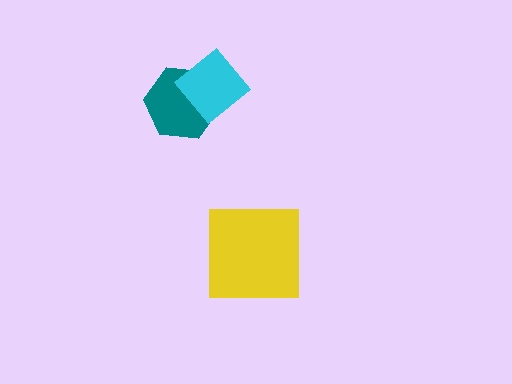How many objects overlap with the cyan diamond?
1 object overlaps with the cyan diamond.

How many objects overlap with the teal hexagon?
1 object overlaps with the teal hexagon.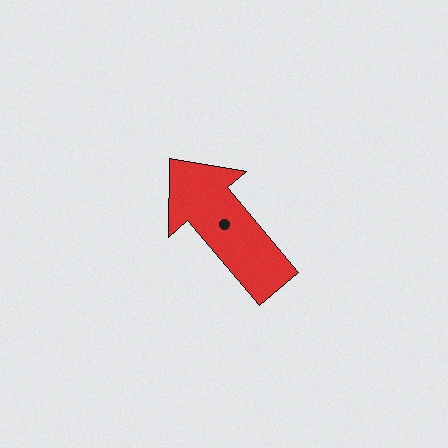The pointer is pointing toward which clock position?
Roughly 11 o'clock.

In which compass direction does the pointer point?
Northwest.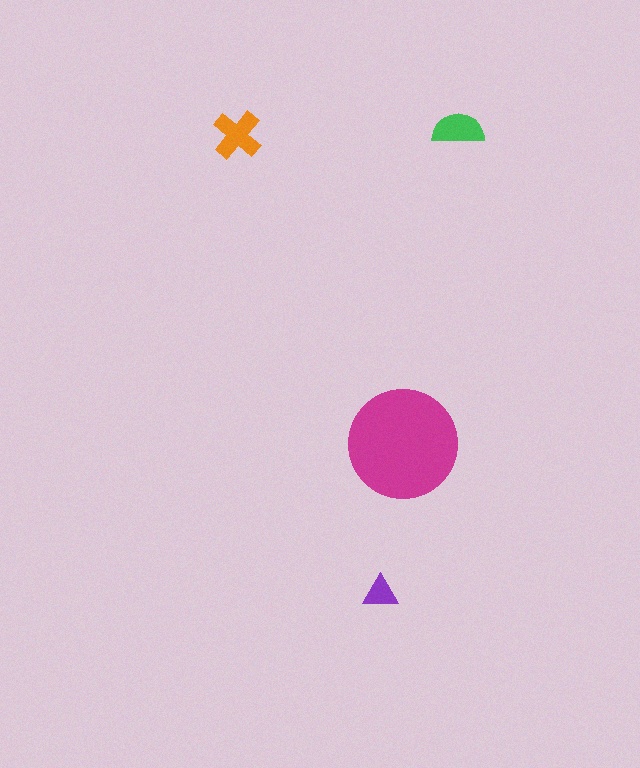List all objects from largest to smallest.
The magenta circle, the orange cross, the green semicircle, the purple triangle.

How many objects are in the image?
There are 4 objects in the image.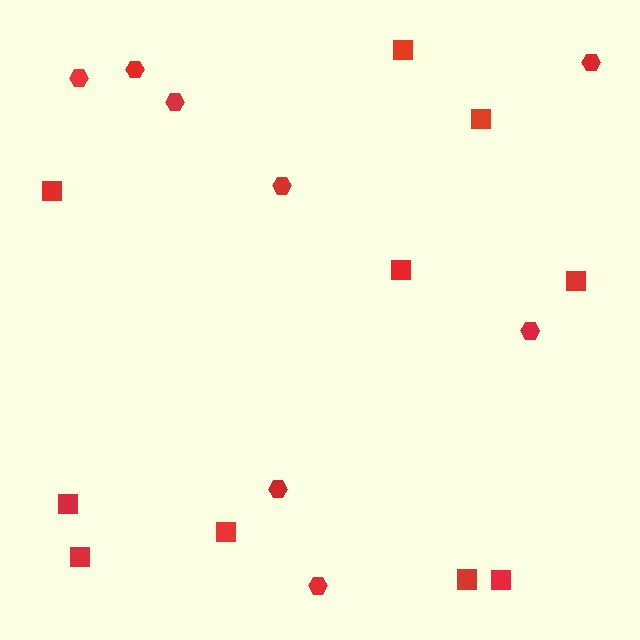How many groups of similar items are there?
There are 2 groups: one group of squares (10) and one group of hexagons (8).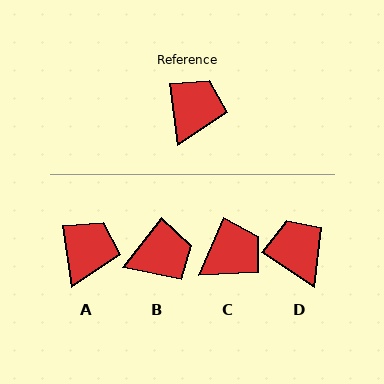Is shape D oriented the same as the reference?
No, it is off by about 49 degrees.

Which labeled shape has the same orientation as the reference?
A.